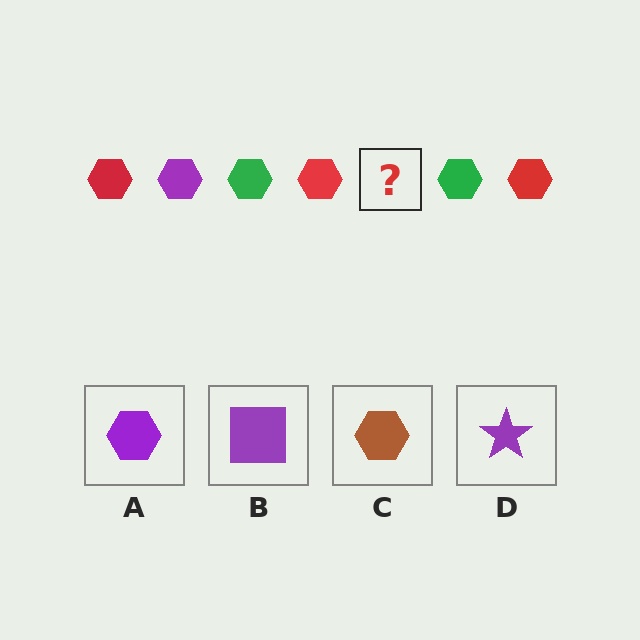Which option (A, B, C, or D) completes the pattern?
A.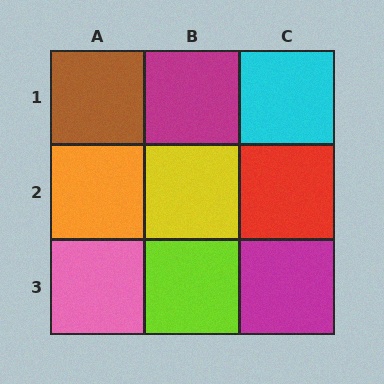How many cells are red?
1 cell is red.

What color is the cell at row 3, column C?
Magenta.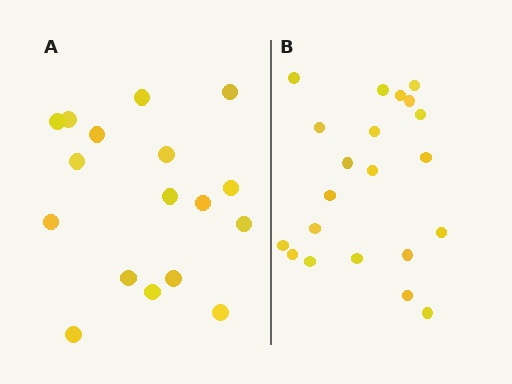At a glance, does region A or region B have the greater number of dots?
Region B (the right region) has more dots.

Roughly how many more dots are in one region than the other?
Region B has about 4 more dots than region A.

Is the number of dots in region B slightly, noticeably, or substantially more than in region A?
Region B has only slightly more — the two regions are fairly close. The ratio is roughly 1.2 to 1.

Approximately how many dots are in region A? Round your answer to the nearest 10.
About 20 dots. (The exact count is 17, which rounds to 20.)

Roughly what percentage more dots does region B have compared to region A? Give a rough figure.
About 25% more.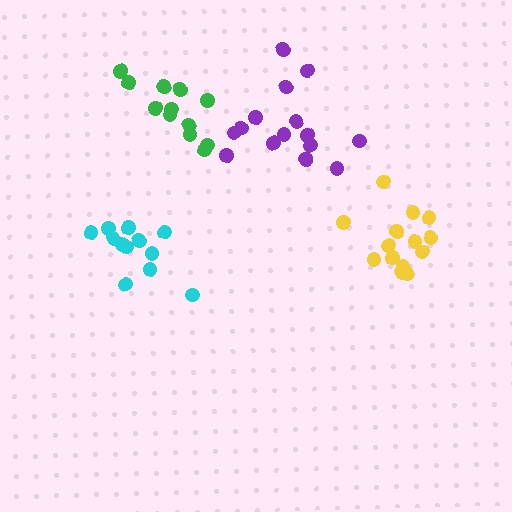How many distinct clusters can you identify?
There are 4 distinct clusters.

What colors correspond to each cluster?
The clusters are colored: green, purple, cyan, yellow.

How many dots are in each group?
Group 1: 12 dots, Group 2: 15 dots, Group 3: 12 dots, Group 4: 14 dots (53 total).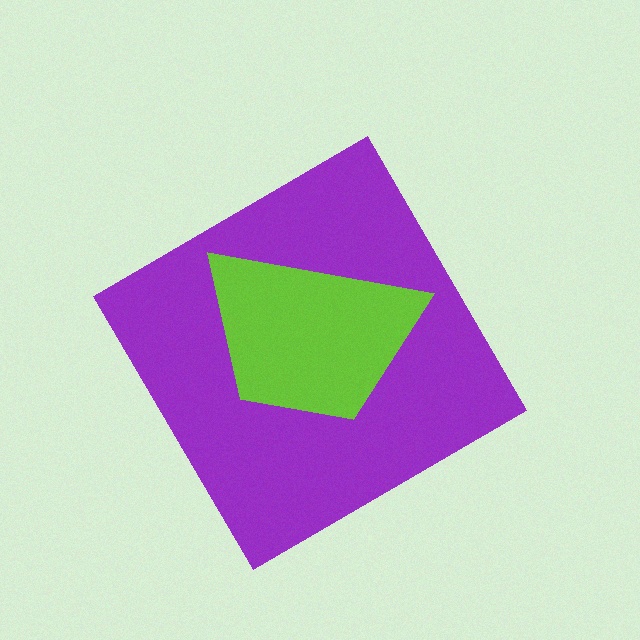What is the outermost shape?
The purple diamond.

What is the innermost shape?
The lime trapezoid.